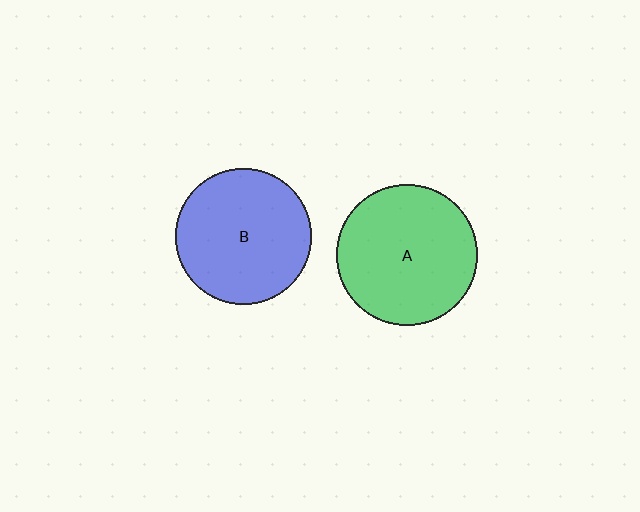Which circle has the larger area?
Circle A (green).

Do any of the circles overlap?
No, none of the circles overlap.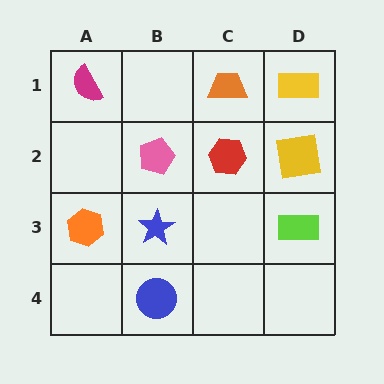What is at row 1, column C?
An orange trapezoid.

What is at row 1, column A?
A magenta semicircle.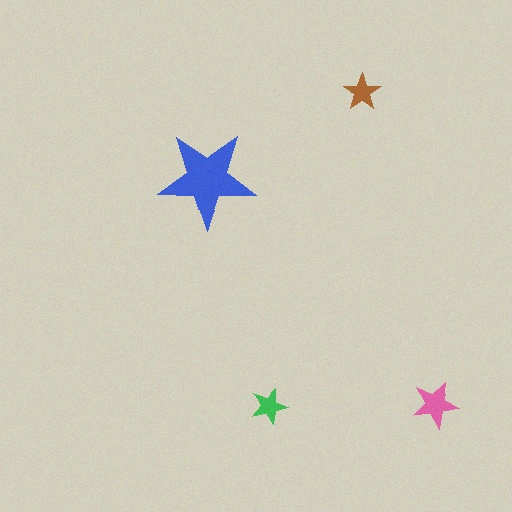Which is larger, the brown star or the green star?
The brown one.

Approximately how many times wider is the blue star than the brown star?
About 2.5 times wider.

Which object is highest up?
The brown star is topmost.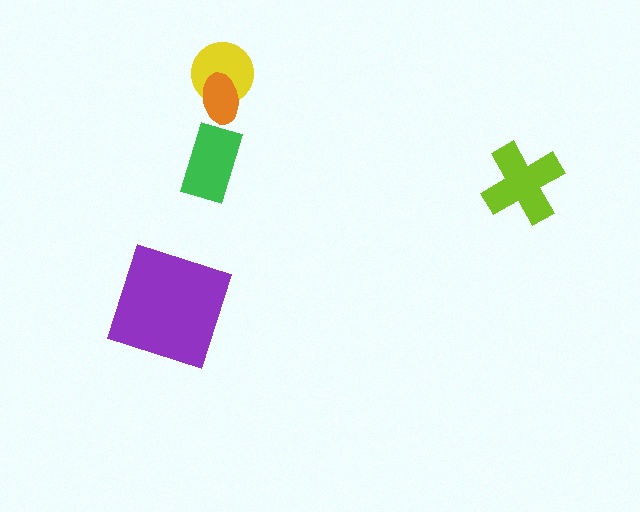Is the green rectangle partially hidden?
No, no other shape covers it.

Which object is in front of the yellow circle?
The orange ellipse is in front of the yellow circle.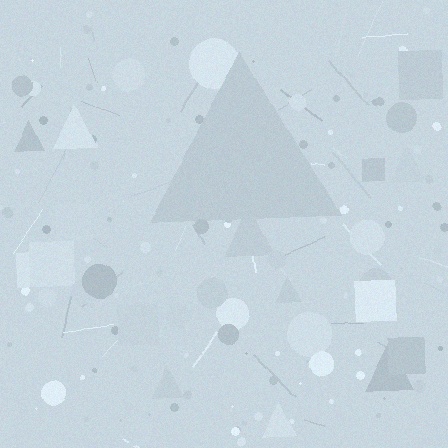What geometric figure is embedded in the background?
A triangle is embedded in the background.